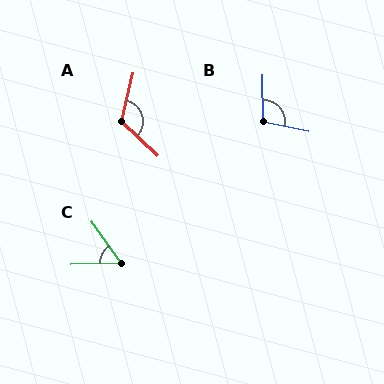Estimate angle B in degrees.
Approximately 102 degrees.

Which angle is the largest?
A, at approximately 120 degrees.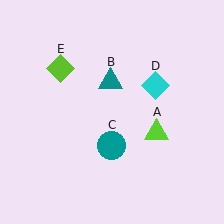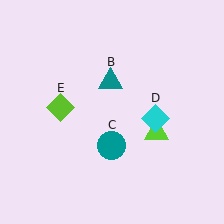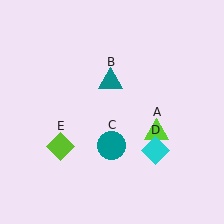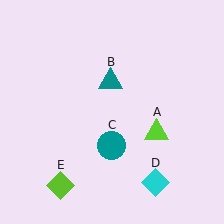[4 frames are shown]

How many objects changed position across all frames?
2 objects changed position: cyan diamond (object D), lime diamond (object E).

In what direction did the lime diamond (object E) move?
The lime diamond (object E) moved down.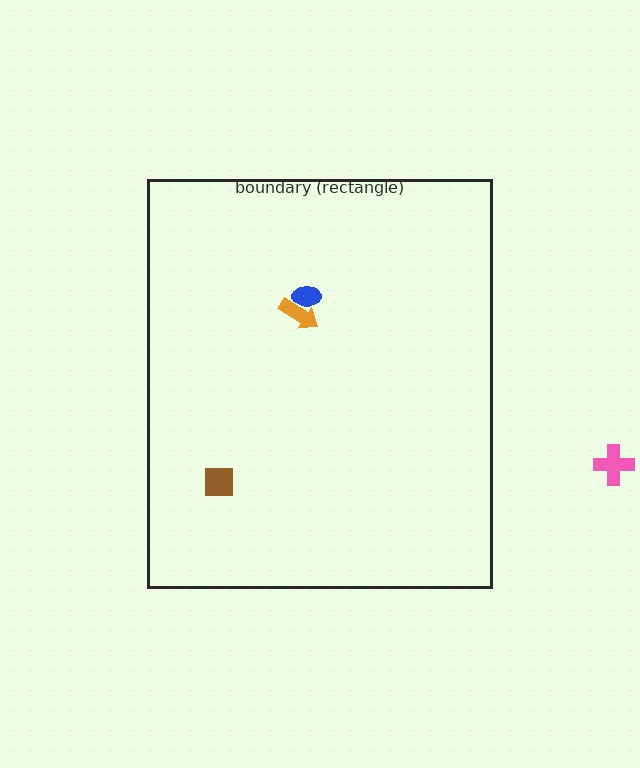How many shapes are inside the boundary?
3 inside, 1 outside.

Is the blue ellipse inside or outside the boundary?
Inside.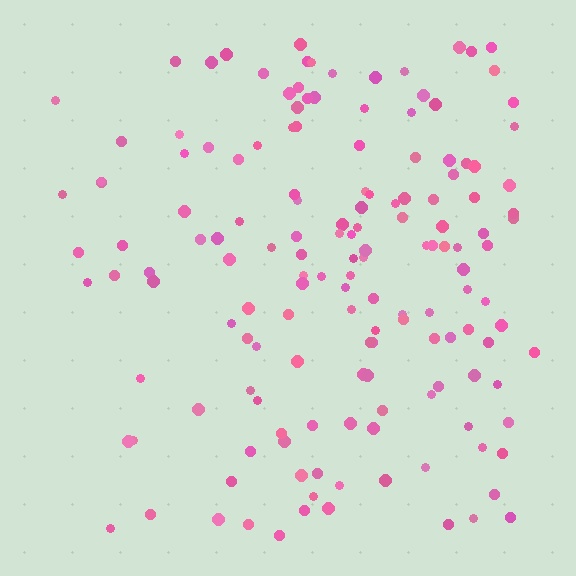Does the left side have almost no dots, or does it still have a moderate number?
Still a moderate number, just noticeably fewer than the right.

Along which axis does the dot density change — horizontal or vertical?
Horizontal.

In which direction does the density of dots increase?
From left to right, with the right side densest.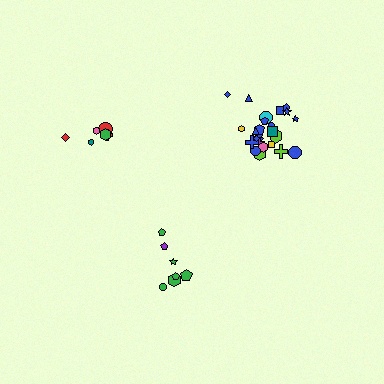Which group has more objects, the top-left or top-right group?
The top-right group.